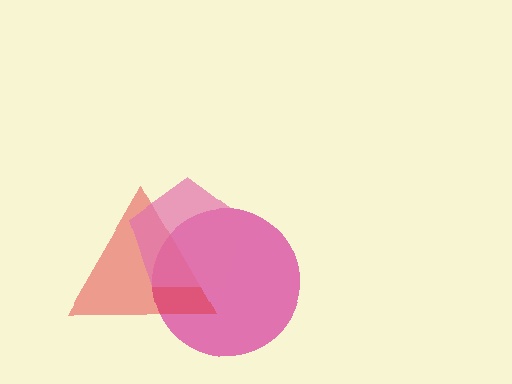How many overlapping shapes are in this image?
There are 3 overlapping shapes in the image.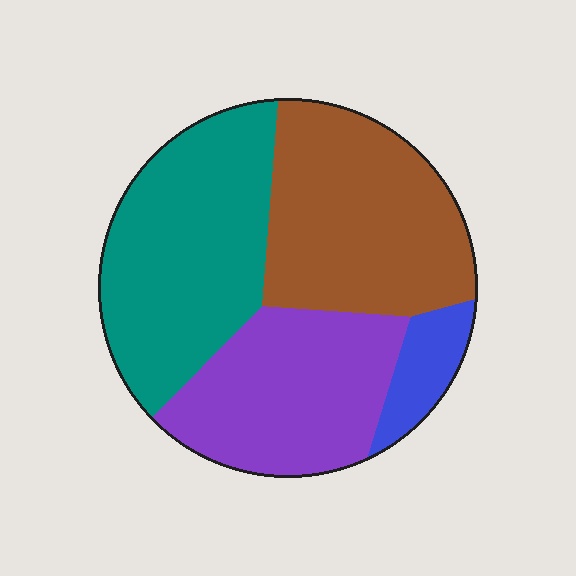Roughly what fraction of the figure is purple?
Purple takes up about one quarter (1/4) of the figure.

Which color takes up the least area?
Blue, at roughly 5%.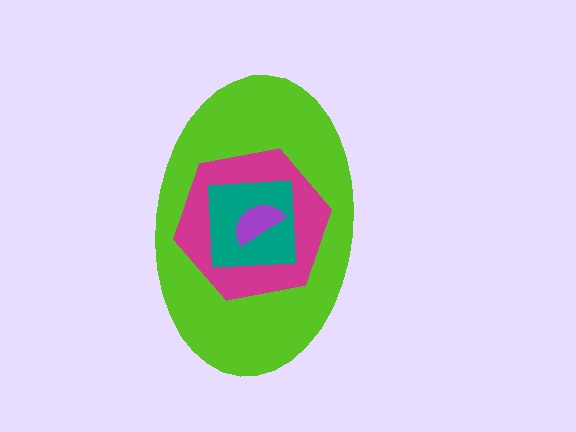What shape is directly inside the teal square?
The purple semicircle.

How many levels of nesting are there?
4.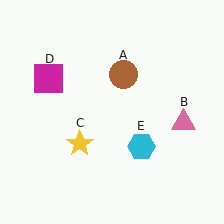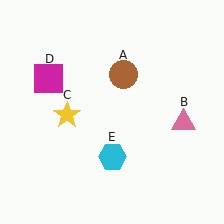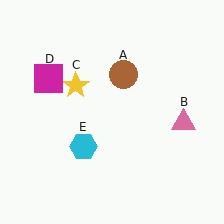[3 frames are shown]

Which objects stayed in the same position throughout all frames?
Brown circle (object A) and pink triangle (object B) and magenta square (object D) remained stationary.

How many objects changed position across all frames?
2 objects changed position: yellow star (object C), cyan hexagon (object E).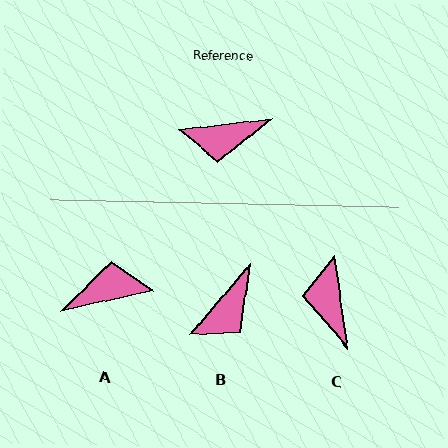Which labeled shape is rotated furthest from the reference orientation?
A, about 175 degrees away.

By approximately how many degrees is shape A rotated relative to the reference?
Approximately 175 degrees clockwise.